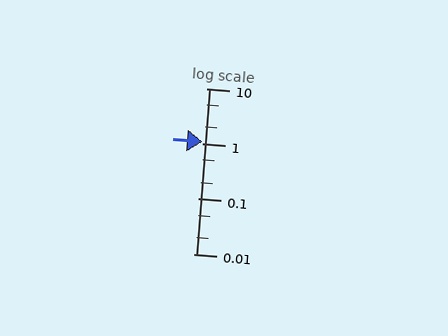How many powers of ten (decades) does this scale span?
The scale spans 3 decades, from 0.01 to 10.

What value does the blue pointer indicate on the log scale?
The pointer indicates approximately 1.1.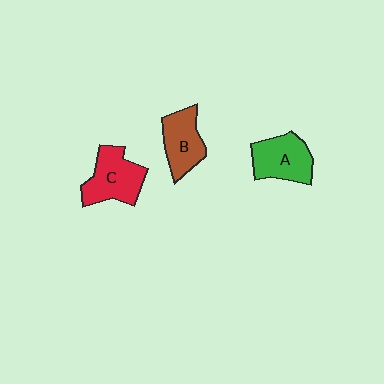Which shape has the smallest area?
Shape B (brown).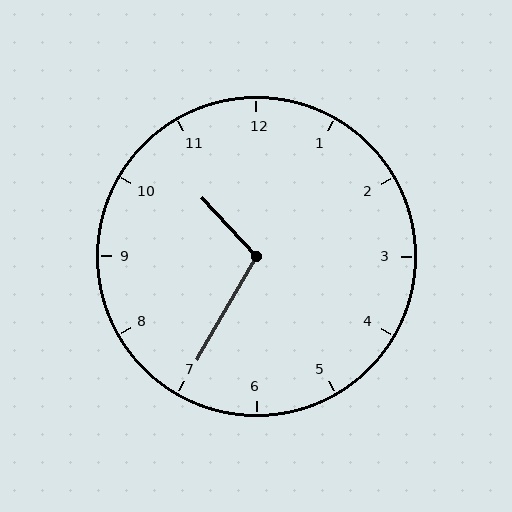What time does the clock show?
10:35.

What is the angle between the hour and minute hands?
Approximately 108 degrees.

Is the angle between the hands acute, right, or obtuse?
It is obtuse.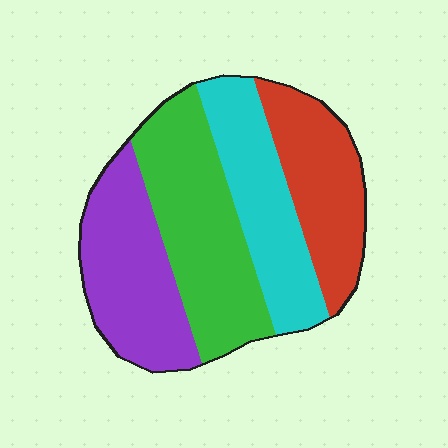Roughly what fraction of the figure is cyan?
Cyan covers about 25% of the figure.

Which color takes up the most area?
Green, at roughly 30%.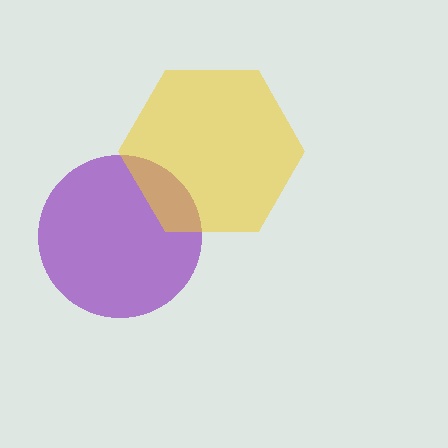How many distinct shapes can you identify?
There are 2 distinct shapes: a purple circle, a yellow hexagon.